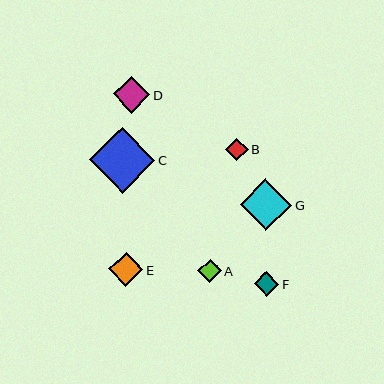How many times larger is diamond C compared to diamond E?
Diamond C is approximately 1.9 times the size of diamond E.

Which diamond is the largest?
Diamond C is the largest with a size of approximately 65 pixels.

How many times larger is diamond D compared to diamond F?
Diamond D is approximately 1.5 times the size of diamond F.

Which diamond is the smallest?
Diamond B is the smallest with a size of approximately 23 pixels.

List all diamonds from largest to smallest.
From largest to smallest: C, G, D, E, F, A, B.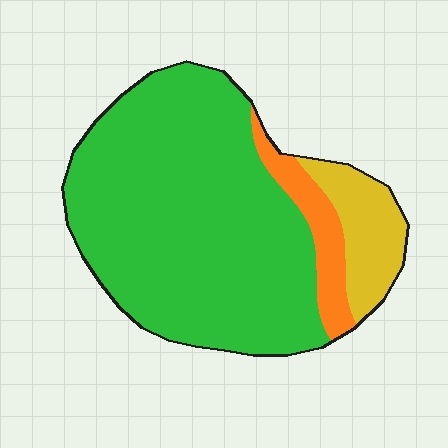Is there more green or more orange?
Green.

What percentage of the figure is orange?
Orange covers around 10% of the figure.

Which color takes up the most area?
Green, at roughly 80%.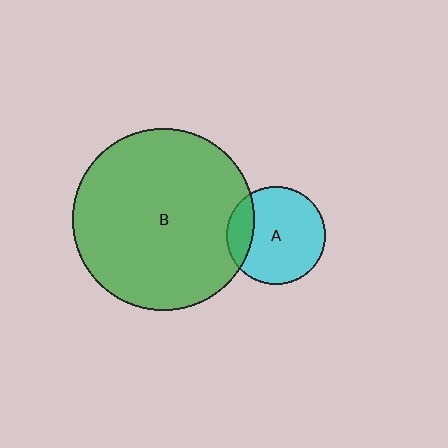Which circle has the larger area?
Circle B (green).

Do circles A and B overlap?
Yes.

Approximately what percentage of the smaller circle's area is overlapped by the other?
Approximately 20%.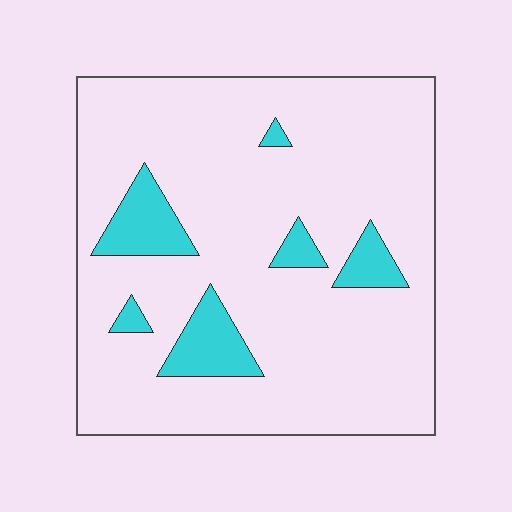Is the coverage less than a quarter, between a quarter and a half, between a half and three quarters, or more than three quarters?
Less than a quarter.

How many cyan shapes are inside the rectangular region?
6.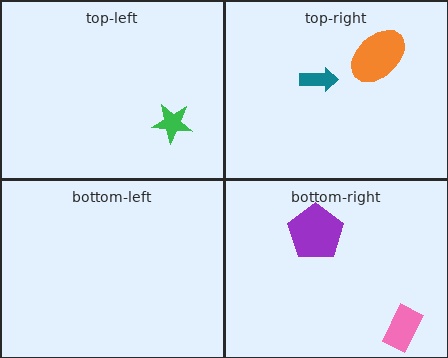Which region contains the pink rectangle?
The bottom-right region.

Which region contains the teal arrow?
The top-right region.